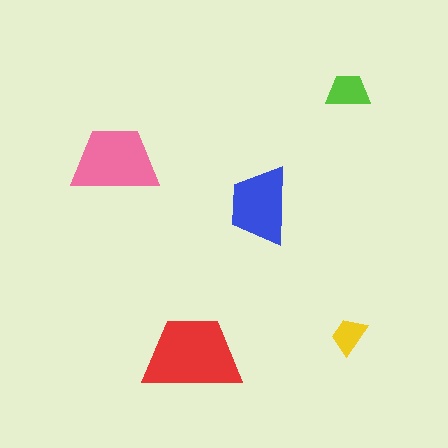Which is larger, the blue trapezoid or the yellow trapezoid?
The blue one.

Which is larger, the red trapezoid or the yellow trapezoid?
The red one.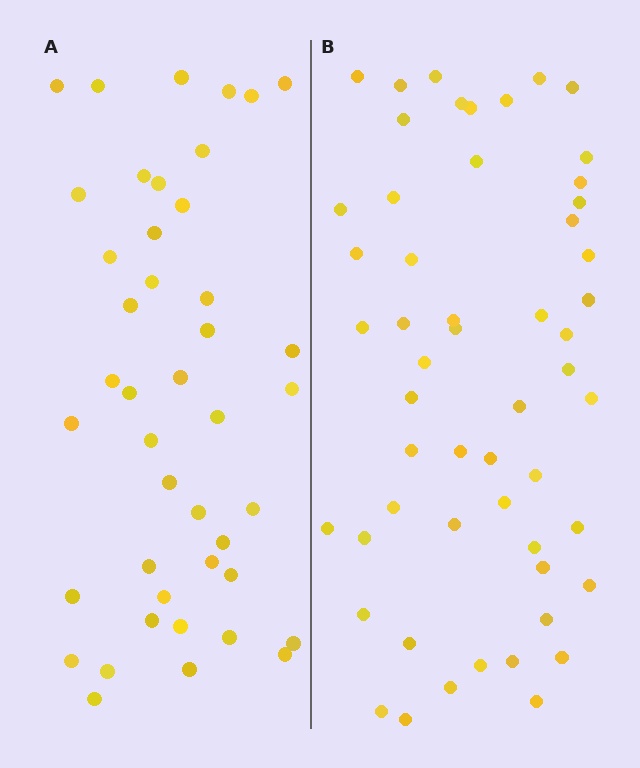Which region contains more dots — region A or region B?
Region B (the right region) has more dots.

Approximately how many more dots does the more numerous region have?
Region B has roughly 12 or so more dots than region A.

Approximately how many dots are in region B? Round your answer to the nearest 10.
About 50 dots. (The exact count is 54, which rounds to 50.)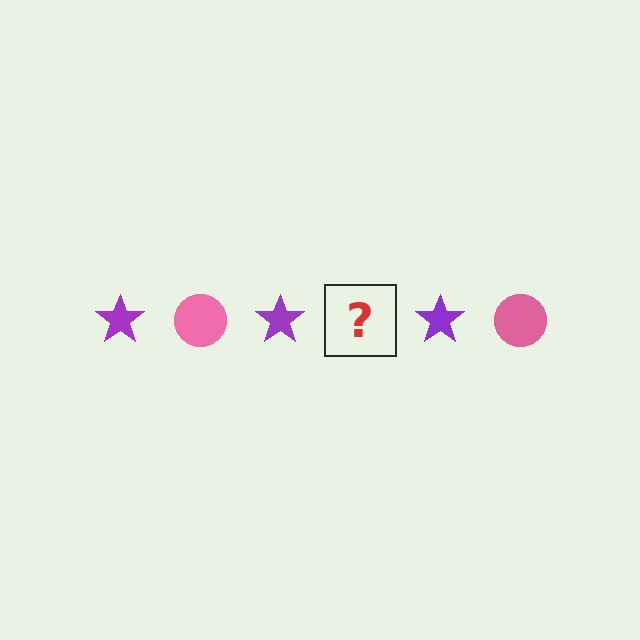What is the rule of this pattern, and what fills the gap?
The rule is that the pattern alternates between purple star and pink circle. The gap should be filled with a pink circle.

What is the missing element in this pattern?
The missing element is a pink circle.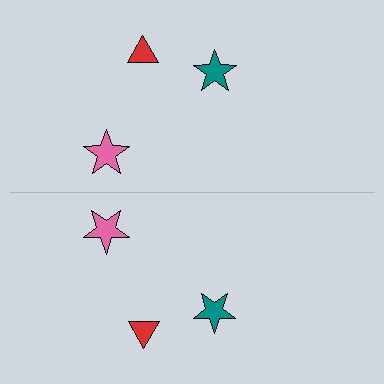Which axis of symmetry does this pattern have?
The pattern has a horizontal axis of symmetry running through the center of the image.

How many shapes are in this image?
There are 6 shapes in this image.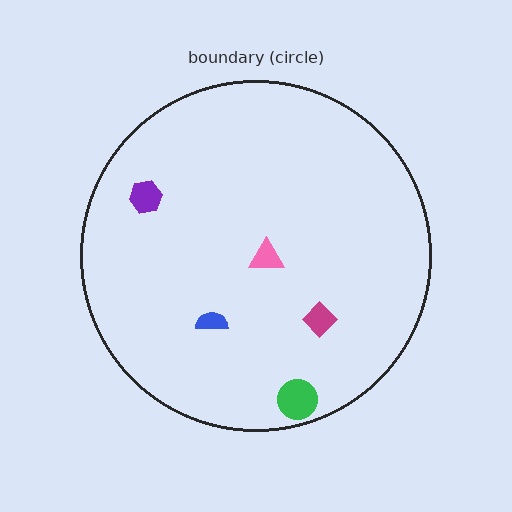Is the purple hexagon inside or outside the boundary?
Inside.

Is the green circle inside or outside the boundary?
Inside.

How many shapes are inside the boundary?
5 inside, 0 outside.